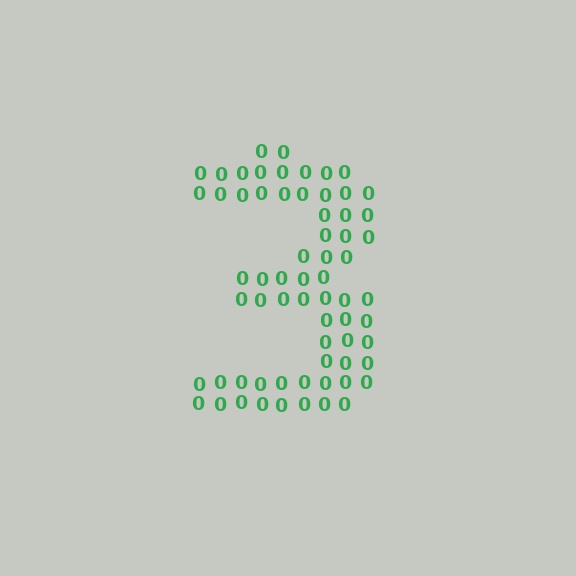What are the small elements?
The small elements are digit 0's.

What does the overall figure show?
The overall figure shows the digit 3.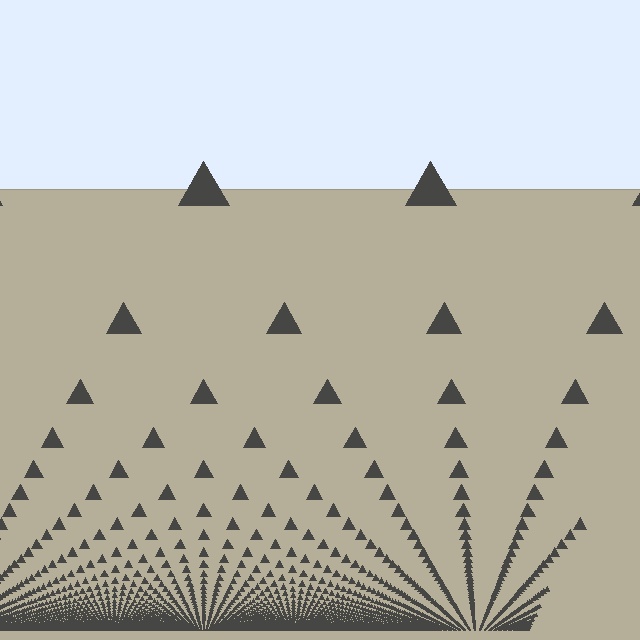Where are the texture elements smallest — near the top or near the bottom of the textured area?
Near the bottom.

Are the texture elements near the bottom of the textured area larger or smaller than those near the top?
Smaller. The gradient is inverted — elements near the bottom are smaller and denser.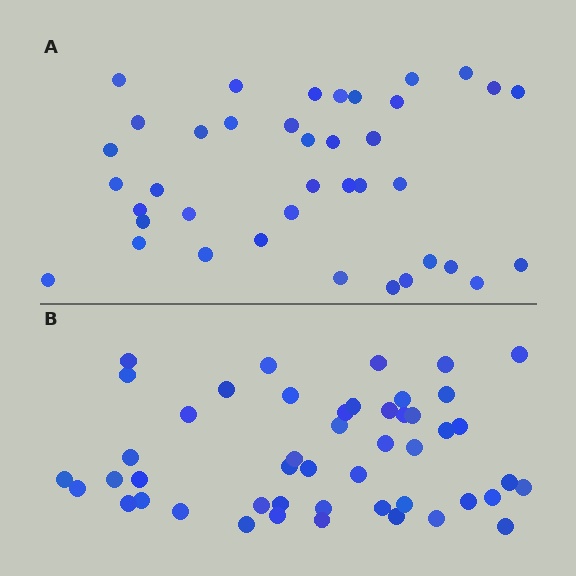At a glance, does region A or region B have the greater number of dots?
Region B (the bottom region) has more dots.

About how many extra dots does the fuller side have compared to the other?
Region B has roughly 8 or so more dots than region A.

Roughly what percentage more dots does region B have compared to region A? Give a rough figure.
About 25% more.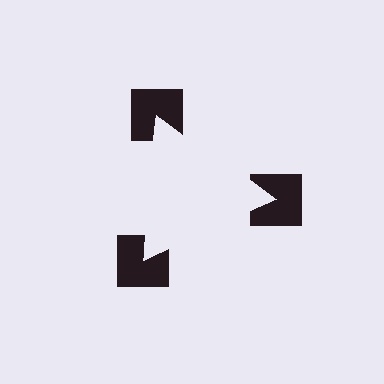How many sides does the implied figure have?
3 sides.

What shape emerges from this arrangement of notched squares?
An illusory triangle — its edges are inferred from the aligned wedge cuts in the notched squares, not physically drawn.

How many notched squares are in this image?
There are 3 — one at each vertex of the illusory triangle.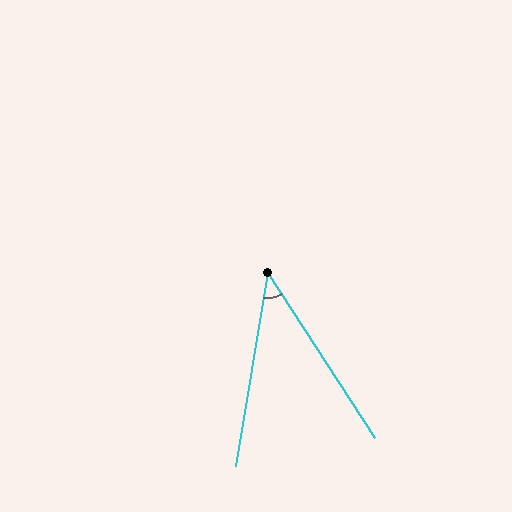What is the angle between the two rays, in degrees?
Approximately 42 degrees.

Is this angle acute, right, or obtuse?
It is acute.